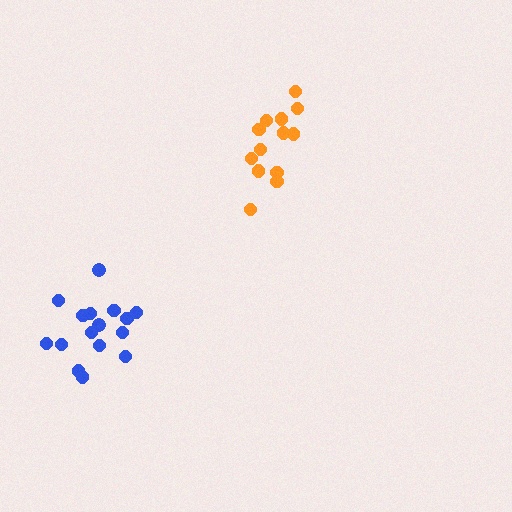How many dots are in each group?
Group 1: 13 dots, Group 2: 16 dots (29 total).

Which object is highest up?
The orange cluster is topmost.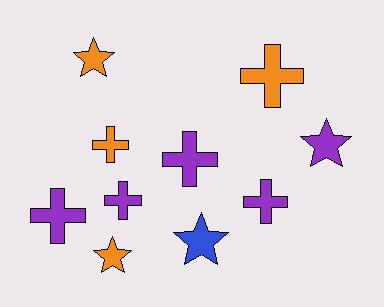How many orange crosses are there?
There are 2 orange crosses.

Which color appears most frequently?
Purple, with 5 objects.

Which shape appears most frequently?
Cross, with 6 objects.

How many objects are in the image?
There are 10 objects.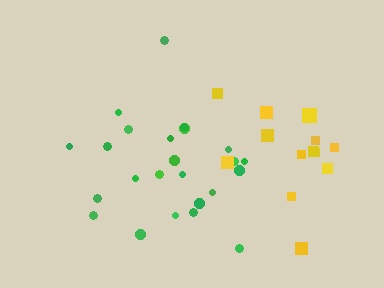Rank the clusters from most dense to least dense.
green, yellow.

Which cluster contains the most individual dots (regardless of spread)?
Green (24).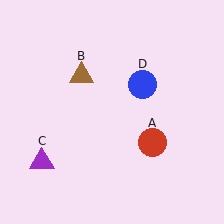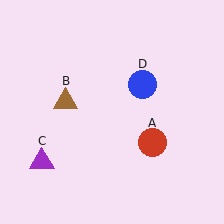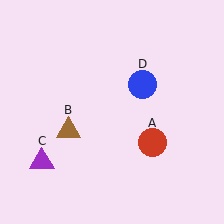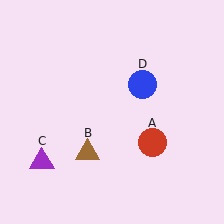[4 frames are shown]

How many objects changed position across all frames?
1 object changed position: brown triangle (object B).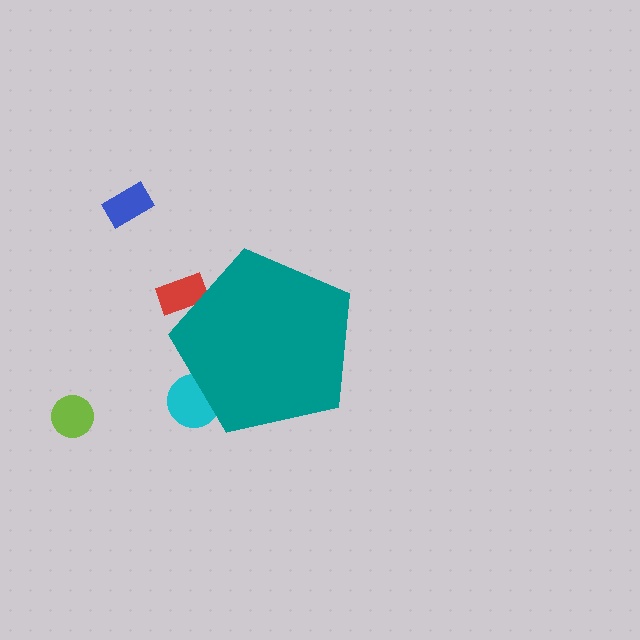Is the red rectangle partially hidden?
Yes, the red rectangle is partially hidden behind the teal pentagon.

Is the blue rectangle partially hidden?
No, the blue rectangle is fully visible.